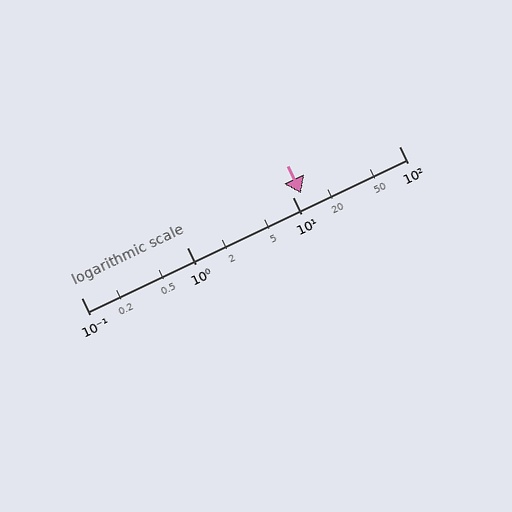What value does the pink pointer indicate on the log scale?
The pointer indicates approximately 12.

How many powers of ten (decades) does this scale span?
The scale spans 3 decades, from 0.1 to 100.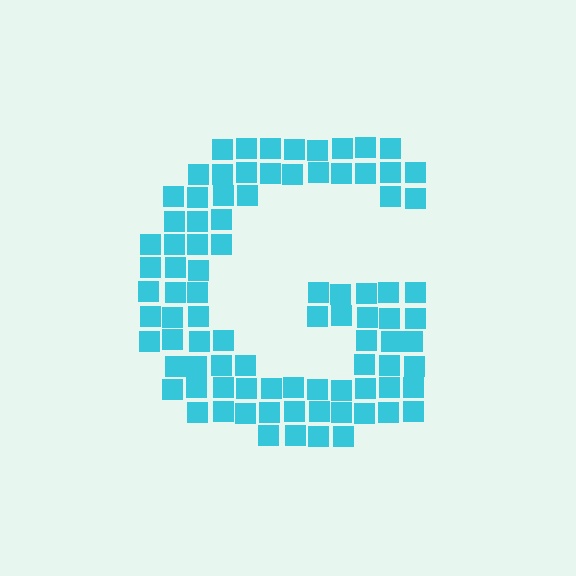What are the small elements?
The small elements are squares.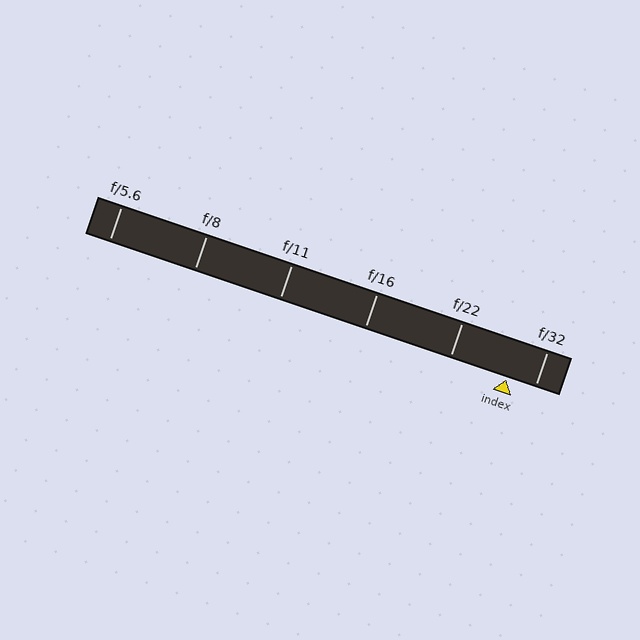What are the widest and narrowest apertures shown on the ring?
The widest aperture shown is f/5.6 and the narrowest is f/32.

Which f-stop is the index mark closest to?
The index mark is closest to f/32.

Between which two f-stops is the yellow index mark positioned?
The index mark is between f/22 and f/32.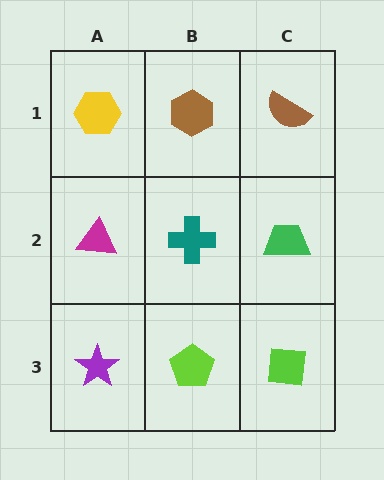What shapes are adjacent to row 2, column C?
A brown semicircle (row 1, column C), a lime square (row 3, column C), a teal cross (row 2, column B).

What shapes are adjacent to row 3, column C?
A green trapezoid (row 2, column C), a lime pentagon (row 3, column B).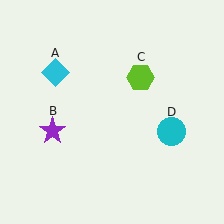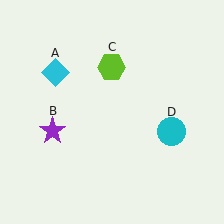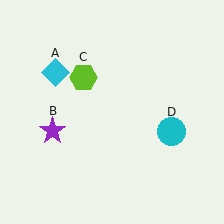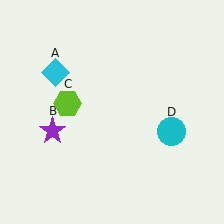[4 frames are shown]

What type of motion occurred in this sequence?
The lime hexagon (object C) rotated counterclockwise around the center of the scene.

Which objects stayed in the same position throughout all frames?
Cyan diamond (object A) and purple star (object B) and cyan circle (object D) remained stationary.